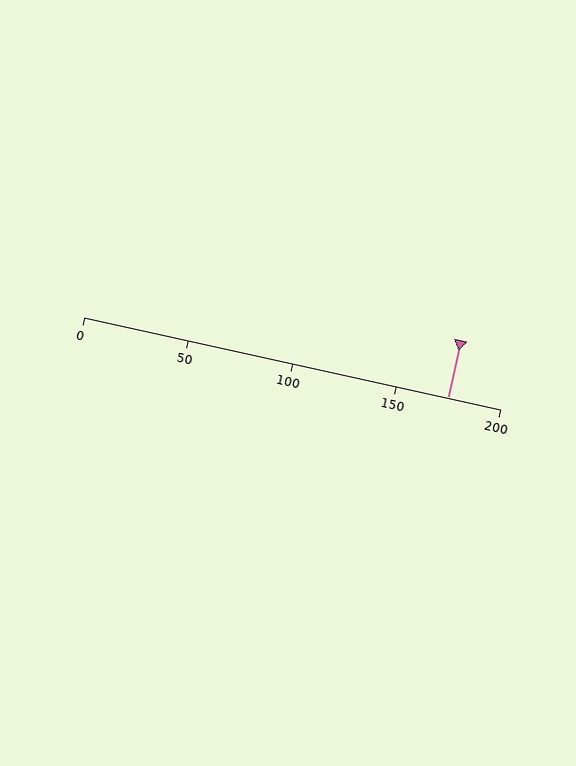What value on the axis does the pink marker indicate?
The marker indicates approximately 175.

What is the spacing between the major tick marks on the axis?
The major ticks are spaced 50 apart.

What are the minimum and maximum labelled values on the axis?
The axis runs from 0 to 200.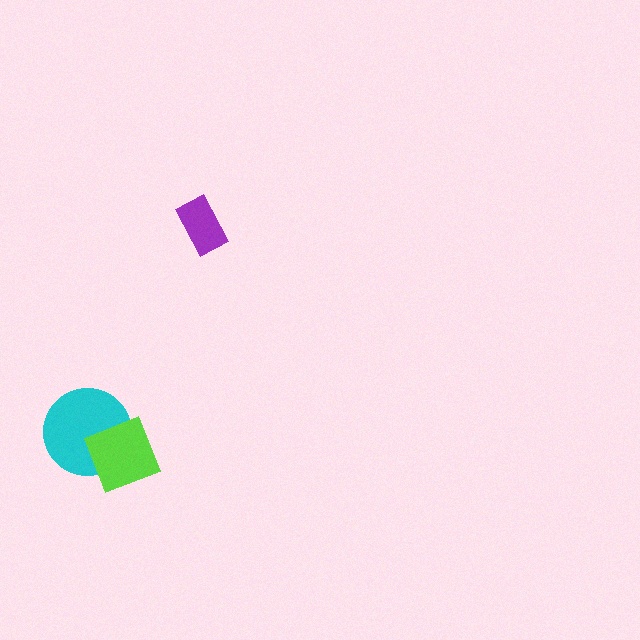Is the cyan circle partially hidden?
Yes, it is partially covered by another shape.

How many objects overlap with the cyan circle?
1 object overlaps with the cyan circle.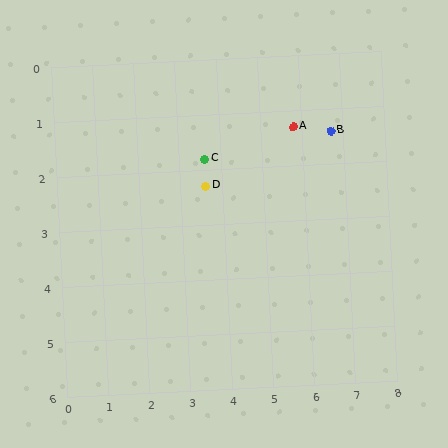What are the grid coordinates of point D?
Point D is at approximately (3.6, 2.3).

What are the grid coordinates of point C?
Point C is at approximately (3.6, 1.8).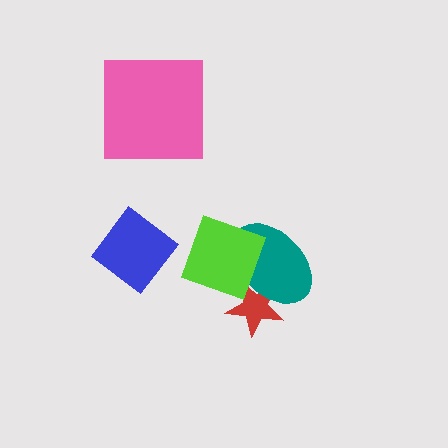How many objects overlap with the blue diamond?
0 objects overlap with the blue diamond.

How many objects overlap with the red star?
2 objects overlap with the red star.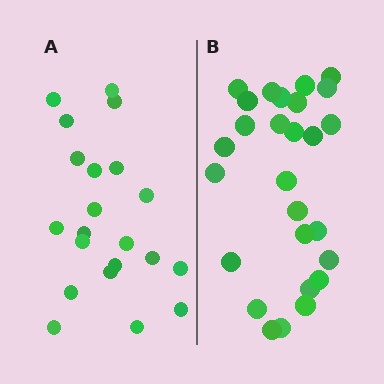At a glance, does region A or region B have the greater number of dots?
Region B (the right region) has more dots.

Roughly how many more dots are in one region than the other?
Region B has about 6 more dots than region A.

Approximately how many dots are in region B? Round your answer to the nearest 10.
About 30 dots. (The exact count is 27, which rounds to 30.)